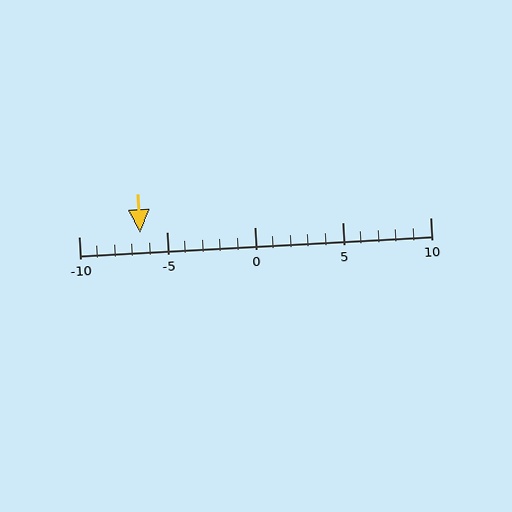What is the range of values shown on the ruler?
The ruler shows values from -10 to 10.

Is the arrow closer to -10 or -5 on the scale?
The arrow is closer to -5.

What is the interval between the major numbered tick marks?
The major tick marks are spaced 5 units apart.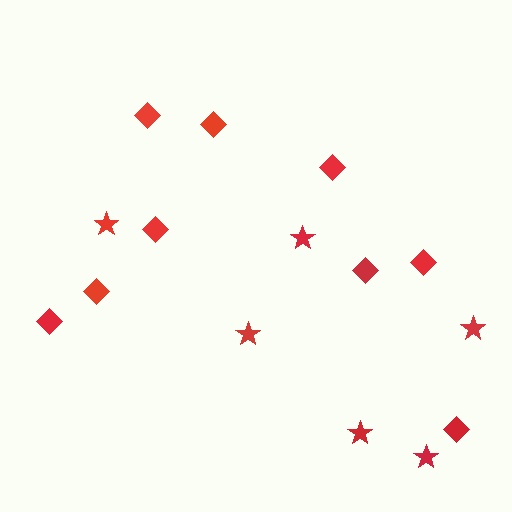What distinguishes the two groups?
There are 2 groups: one group of stars (6) and one group of diamonds (9).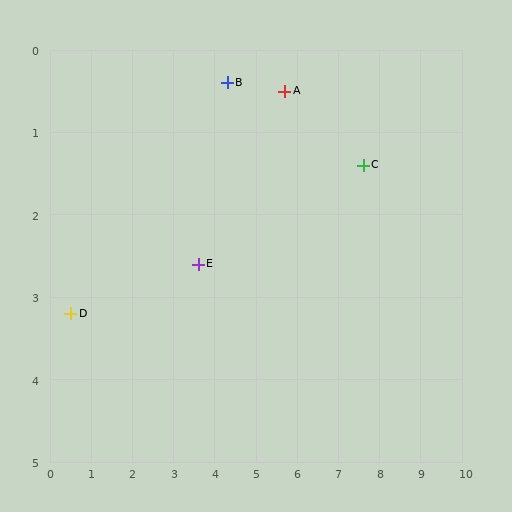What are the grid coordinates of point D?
Point D is at approximately (0.5, 3.2).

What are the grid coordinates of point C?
Point C is at approximately (7.6, 1.4).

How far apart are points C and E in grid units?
Points C and E are about 4.2 grid units apart.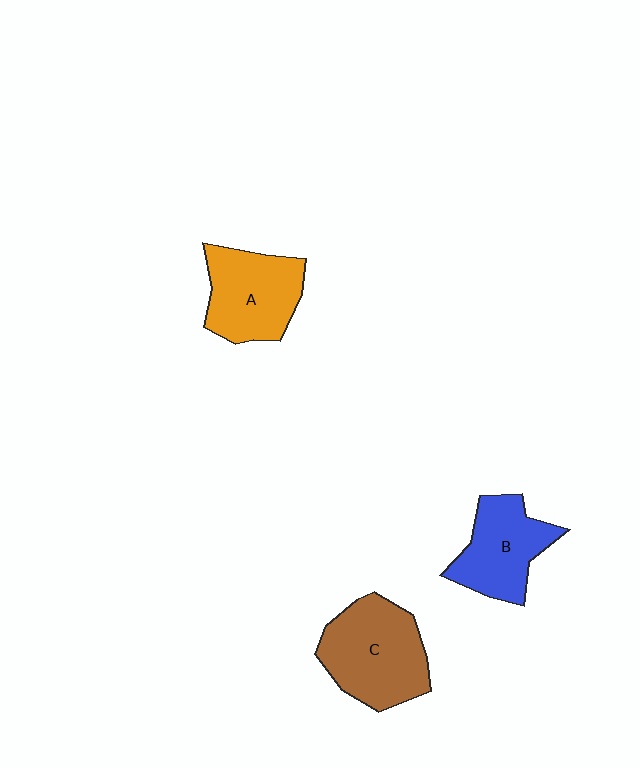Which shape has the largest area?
Shape C (brown).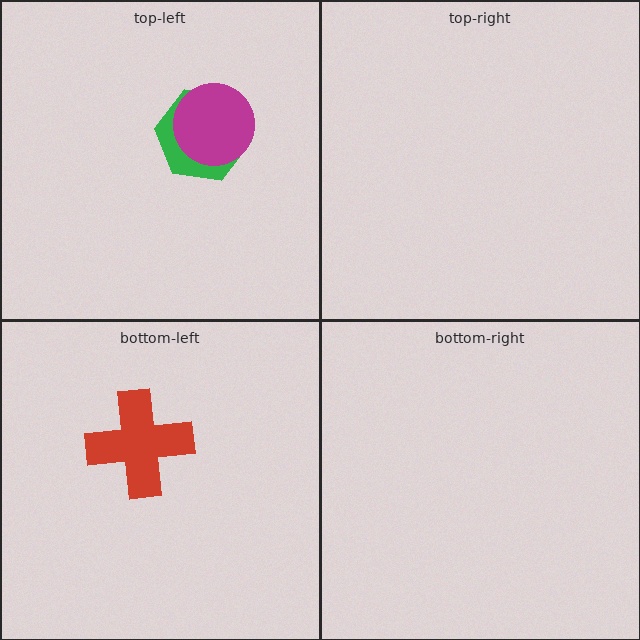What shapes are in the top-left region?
The green hexagon, the magenta circle.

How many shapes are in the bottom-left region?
1.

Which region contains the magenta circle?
The top-left region.